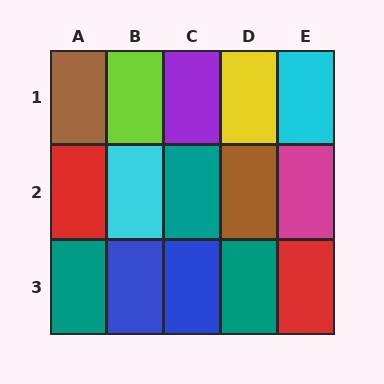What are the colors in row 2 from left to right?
Red, cyan, teal, brown, magenta.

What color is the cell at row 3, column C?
Blue.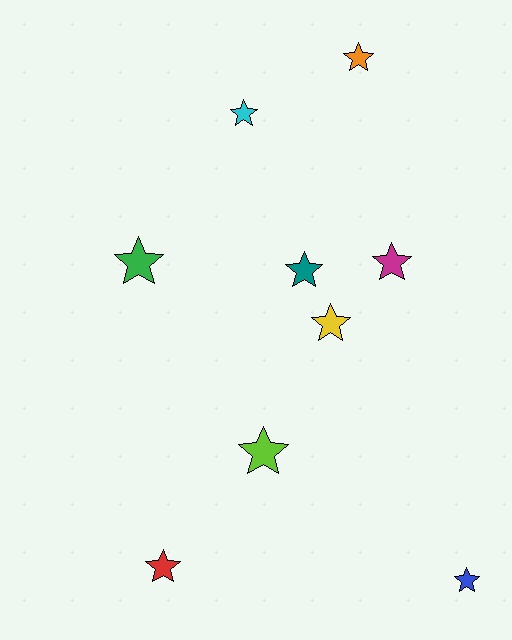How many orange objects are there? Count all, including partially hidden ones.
There is 1 orange object.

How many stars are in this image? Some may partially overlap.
There are 9 stars.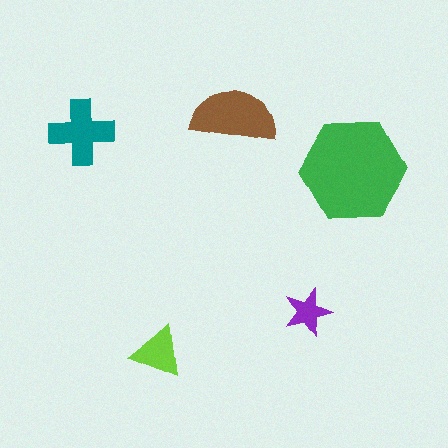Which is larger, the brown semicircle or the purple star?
The brown semicircle.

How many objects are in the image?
There are 5 objects in the image.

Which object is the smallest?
The purple star.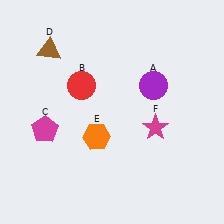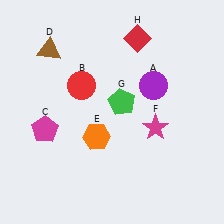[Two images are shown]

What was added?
A green pentagon (G), a red diamond (H) were added in Image 2.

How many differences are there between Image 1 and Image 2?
There are 2 differences between the two images.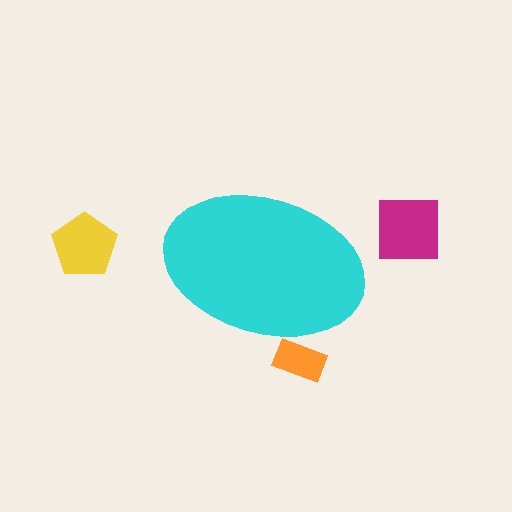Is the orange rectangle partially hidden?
Yes, the orange rectangle is partially hidden behind the cyan ellipse.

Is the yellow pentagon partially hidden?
No, the yellow pentagon is fully visible.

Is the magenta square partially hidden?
No, the magenta square is fully visible.